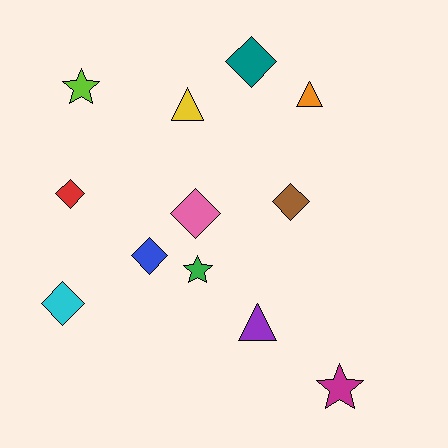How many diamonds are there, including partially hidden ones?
There are 6 diamonds.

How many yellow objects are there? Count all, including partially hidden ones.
There is 1 yellow object.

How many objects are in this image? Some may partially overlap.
There are 12 objects.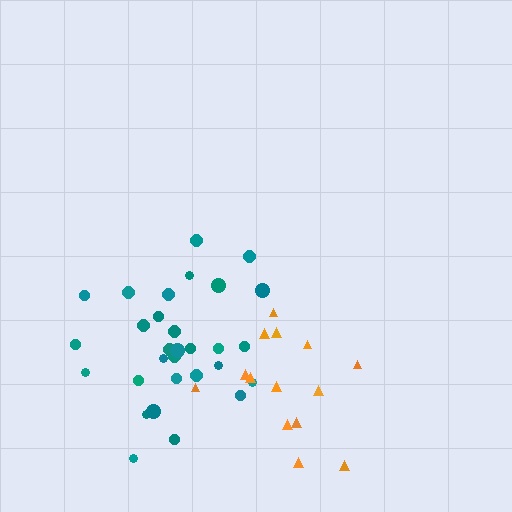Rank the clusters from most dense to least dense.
teal, orange.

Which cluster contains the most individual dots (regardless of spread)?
Teal (31).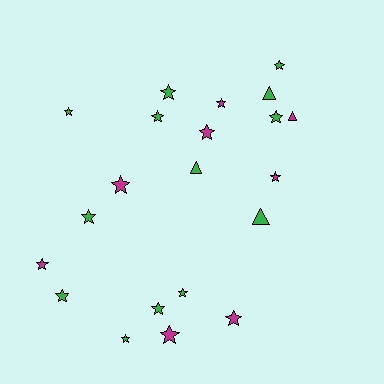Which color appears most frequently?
Green, with 13 objects.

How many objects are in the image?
There are 21 objects.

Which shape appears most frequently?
Star, with 17 objects.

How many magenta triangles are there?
There is 1 magenta triangle.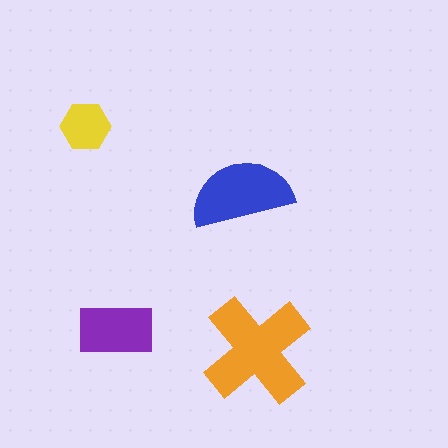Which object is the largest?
The orange cross.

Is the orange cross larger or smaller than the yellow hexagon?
Larger.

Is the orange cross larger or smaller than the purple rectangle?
Larger.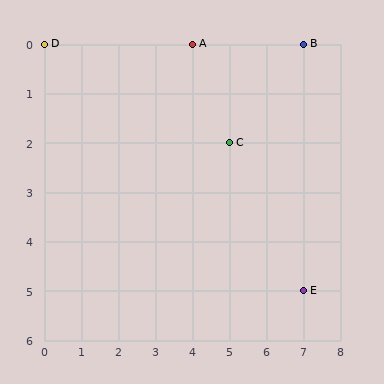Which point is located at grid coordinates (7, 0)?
Point B is at (7, 0).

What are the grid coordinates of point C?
Point C is at grid coordinates (5, 2).